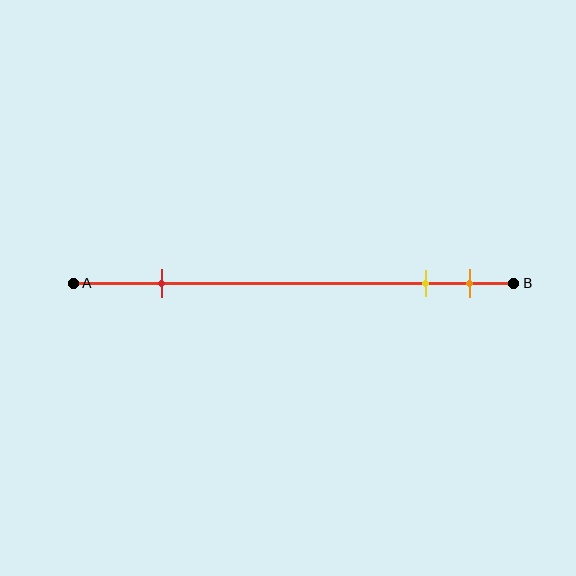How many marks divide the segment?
There are 3 marks dividing the segment.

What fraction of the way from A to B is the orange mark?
The orange mark is approximately 90% (0.9) of the way from A to B.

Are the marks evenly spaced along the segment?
No, the marks are not evenly spaced.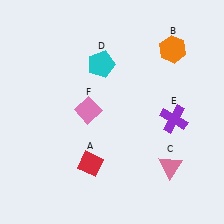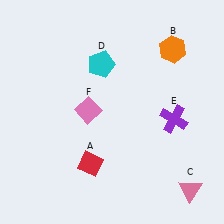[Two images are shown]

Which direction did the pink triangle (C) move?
The pink triangle (C) moved down.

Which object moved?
The pink triangle (C) moved down.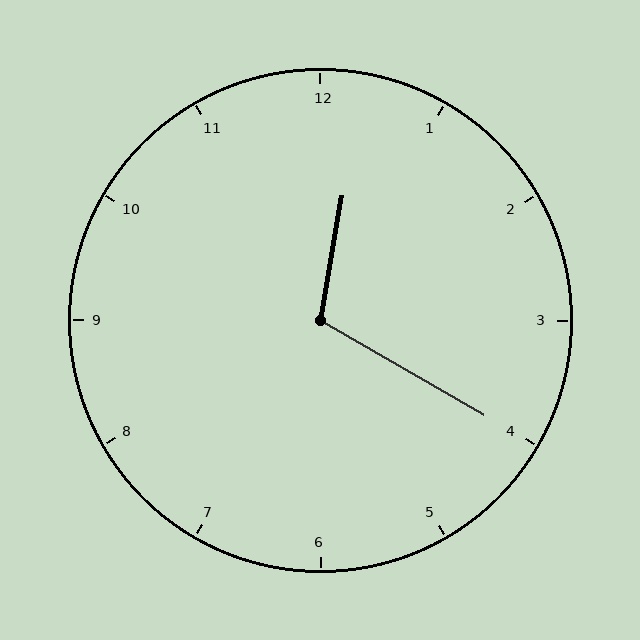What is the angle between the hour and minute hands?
Approximately 110 degrees.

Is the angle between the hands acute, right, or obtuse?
It is obtuse.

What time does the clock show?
12:20.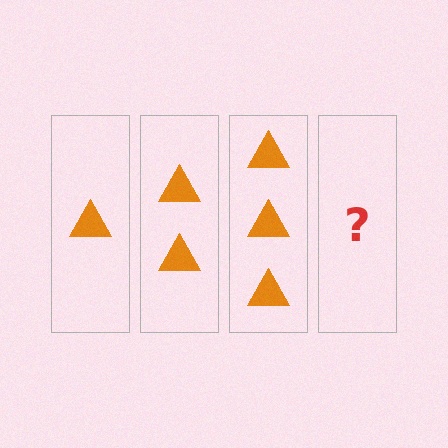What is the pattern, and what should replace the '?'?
The pattern is that each step adds one more triangle. The '?' should be 4 triangles.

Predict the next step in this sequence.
The next step is 4 triangles.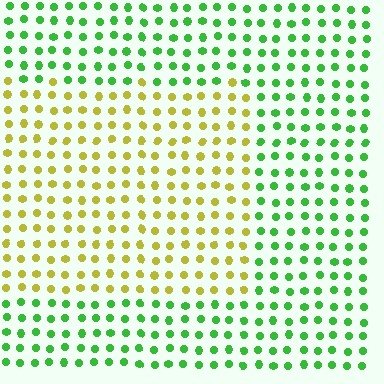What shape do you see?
I see a rectangle.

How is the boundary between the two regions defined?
The boundary is defined purely by a slight shift in hue (about 60 degrees). Spacing, size, and orientation are identical on both sides.